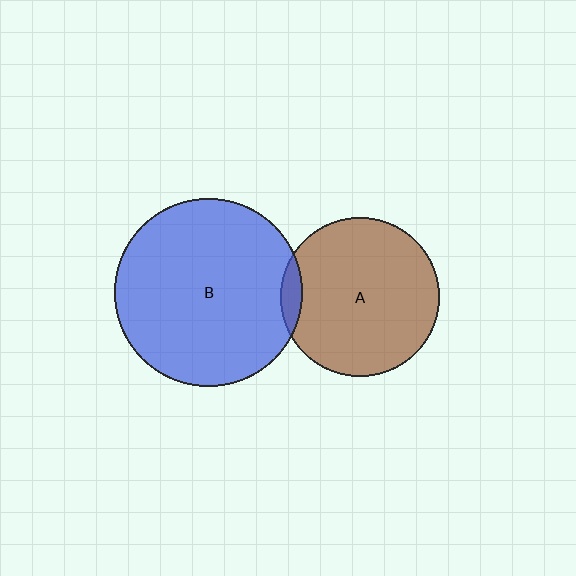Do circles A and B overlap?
Yes.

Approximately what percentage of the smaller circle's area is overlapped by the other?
Approximately 5%.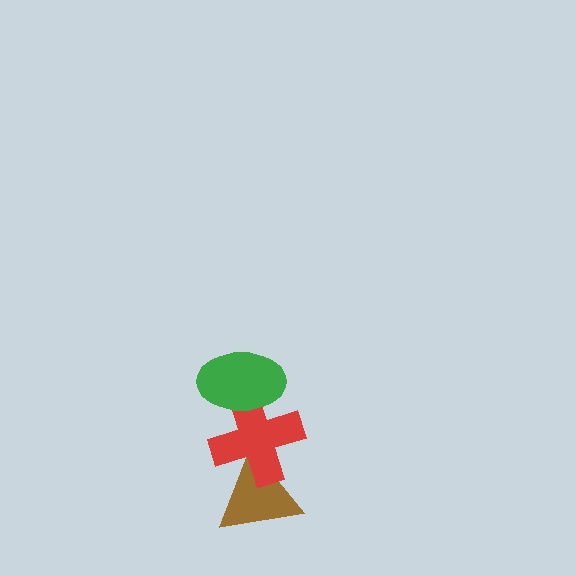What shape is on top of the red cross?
The green ellipse is on top of the red cross.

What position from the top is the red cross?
The red cross is 2nd from the top.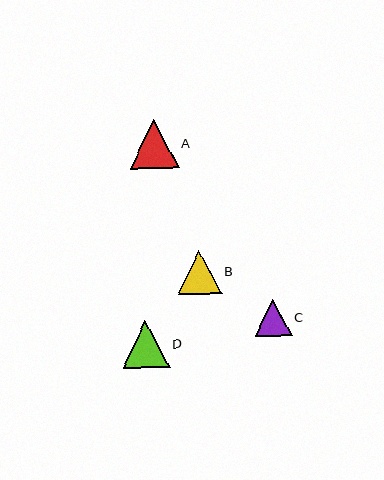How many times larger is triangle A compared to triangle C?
Triangle A is approximately 1.3 times the size of triangle C.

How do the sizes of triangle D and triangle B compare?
Triangle D and triangle B are approximately the same size.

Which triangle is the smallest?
Triangle C is the smallest with a size of approximately 37 pixels.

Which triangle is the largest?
Triangle A is the largest with a size of approximately 49 pixels.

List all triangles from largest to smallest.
From largest to smallest: A, D, B, C.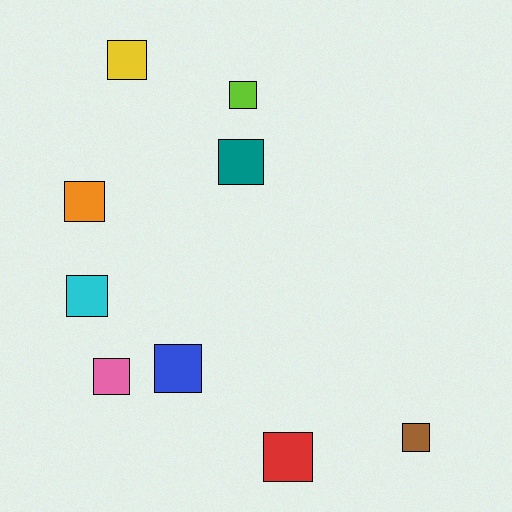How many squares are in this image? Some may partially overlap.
There are 9 squares.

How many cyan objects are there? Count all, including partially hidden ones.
There is 1 cyan object.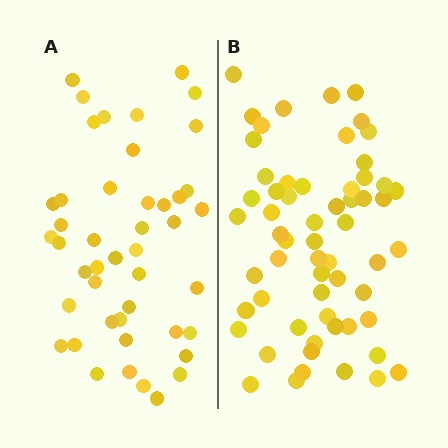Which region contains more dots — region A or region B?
Region B (the right region) has more dots.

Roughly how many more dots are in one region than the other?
Region B has approximately 15 more dots than region A.